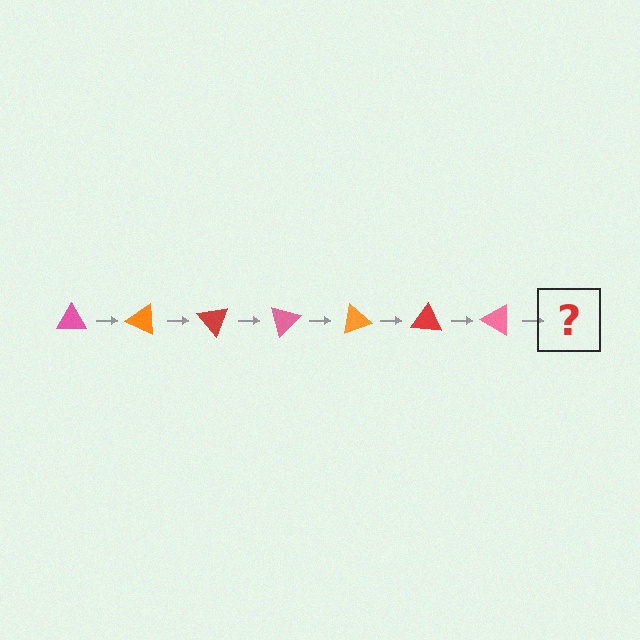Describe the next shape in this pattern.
It should be an orange triangle, rotated 175 degrees from the start.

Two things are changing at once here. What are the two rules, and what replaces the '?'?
The two rules are that it rotates 25 degrees each step and the color cycles through pink, orange, and red. The '?' should be an orange triangle, rotated 175 degrees from the start.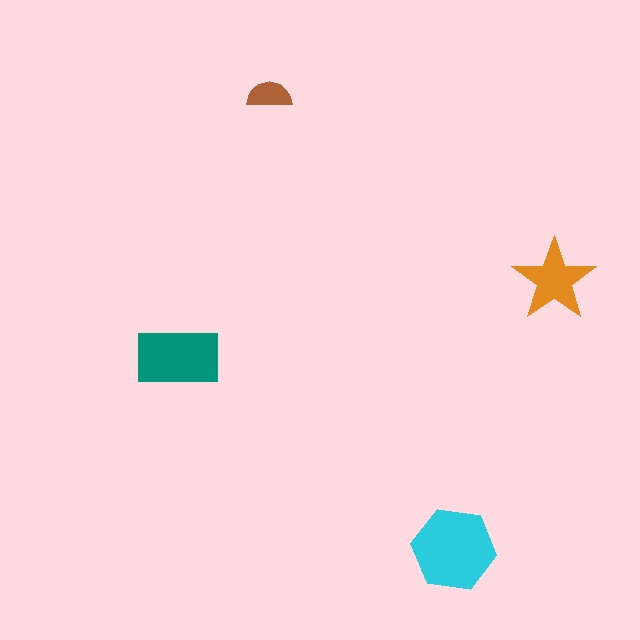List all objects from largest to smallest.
The cyan hexagon, the teal rectangle, the orange star, the brown semicircle.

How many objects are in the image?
There are 4 objects in the image.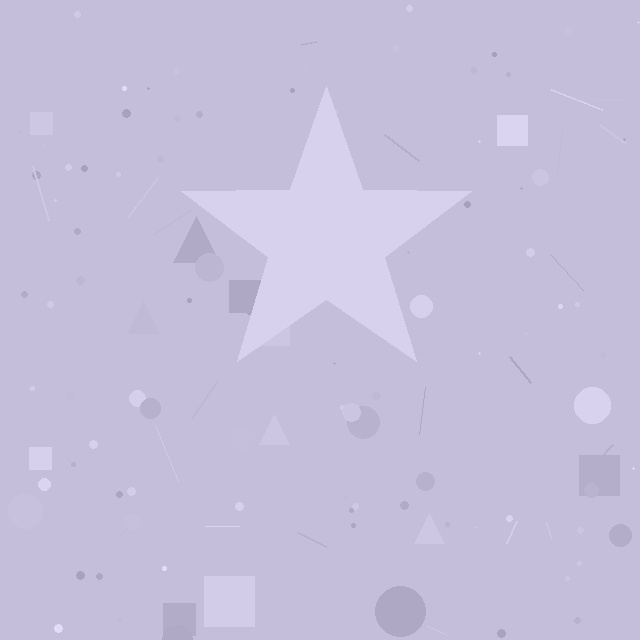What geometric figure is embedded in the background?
A star is embedded in the background.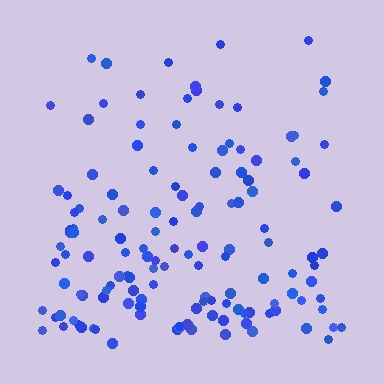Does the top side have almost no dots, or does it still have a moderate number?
Still a moderate number, just noticeably fewer than the bottom.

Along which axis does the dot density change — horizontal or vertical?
Vertical.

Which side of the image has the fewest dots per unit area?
The top.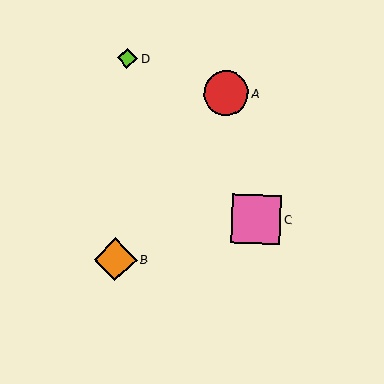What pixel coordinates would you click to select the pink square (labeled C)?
Click at (256, 219) to select the pink square C.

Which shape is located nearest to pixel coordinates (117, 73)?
The lime diamond (labeled D) at (127, 58) is nearest to that location.